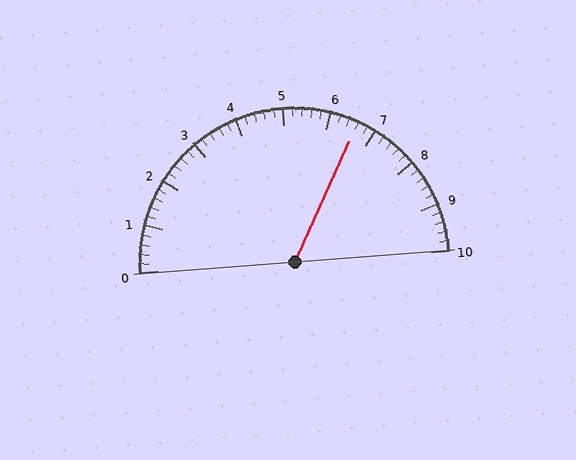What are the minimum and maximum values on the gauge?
The gauge ranges from 0 to 10.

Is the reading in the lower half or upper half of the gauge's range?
The reading is in the upper half of the range (0 to 10).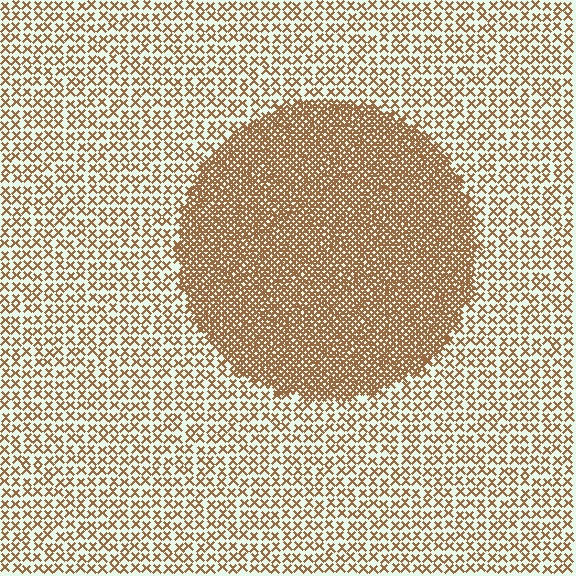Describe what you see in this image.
The image contains small brown elements arranged at two different densities. A circle-shaped region is visible where the elements are more densely packed than the surrounding area.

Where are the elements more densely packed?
The elements are more densely packed inside the circle boundary.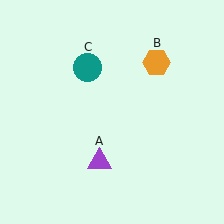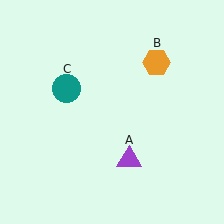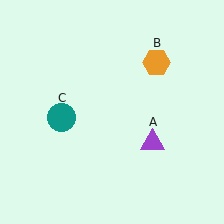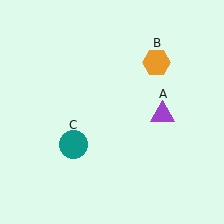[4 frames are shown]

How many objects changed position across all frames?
2 objects changed position: purple triangle (object A), teal circle (object C).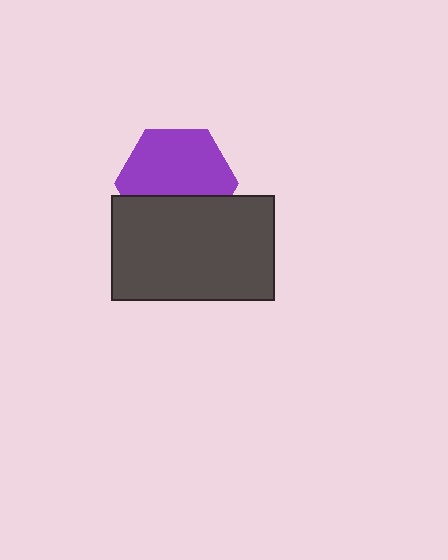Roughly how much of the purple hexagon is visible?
About half of it is visible (roughly 64%).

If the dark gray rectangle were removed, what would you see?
You would see the complete purple hexagon.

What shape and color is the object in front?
The object in front is a dark gray rectangle.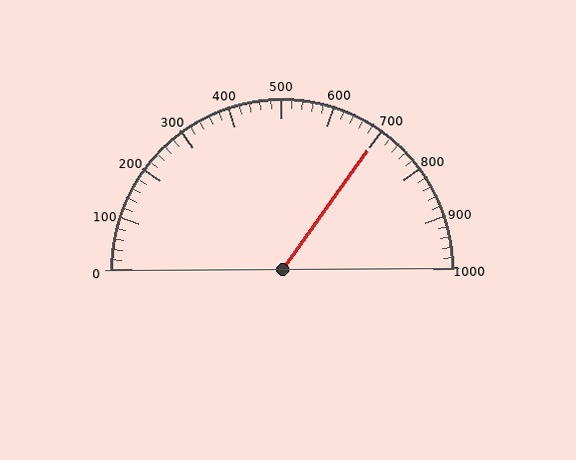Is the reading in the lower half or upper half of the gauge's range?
The reading is in the upper half of the range (0 to 1000).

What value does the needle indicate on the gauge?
The needle indicates approximately 700.